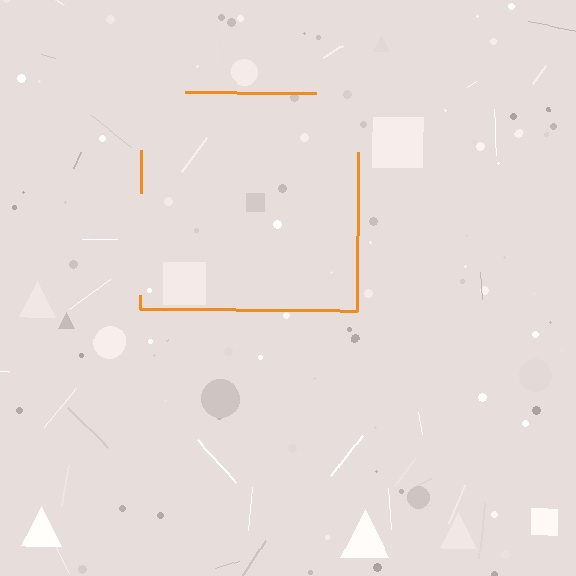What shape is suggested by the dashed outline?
The dashed outline suggests a square.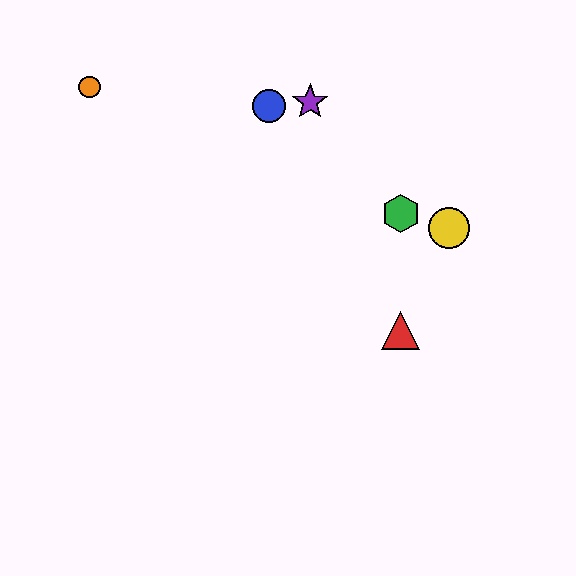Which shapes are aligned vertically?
The red triangle, the green hexagon are aligned vertically.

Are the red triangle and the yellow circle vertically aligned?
No, the red triangle is at x≈401 and the yellow circle is at x≈449.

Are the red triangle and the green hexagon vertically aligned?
Yes, both are at x≈401.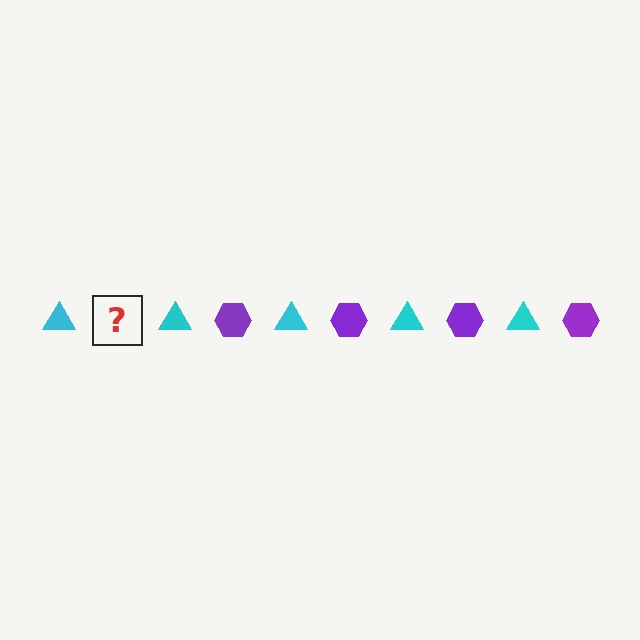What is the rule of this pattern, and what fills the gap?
The rule is that the pattern alternates between cyan triangle and purple hexagon. The gap should be filled with a purple hexagon.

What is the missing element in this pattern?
The missing element is a purple hexagon.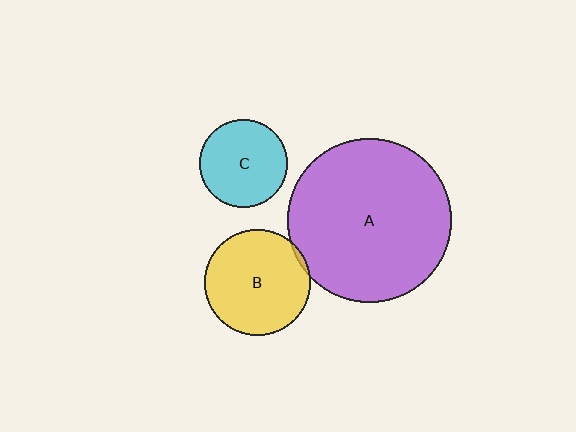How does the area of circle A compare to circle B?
Approximately 2.4 times.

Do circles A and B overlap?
Yes.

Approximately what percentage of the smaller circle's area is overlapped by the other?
Approximately 5%.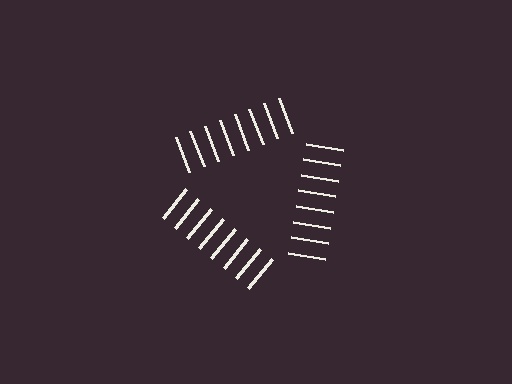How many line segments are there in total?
24 — 8 along each of the 3 edges.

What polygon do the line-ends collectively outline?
An illusory triangle — the line segments terminate on its edges but no continuous stroke is drawn.